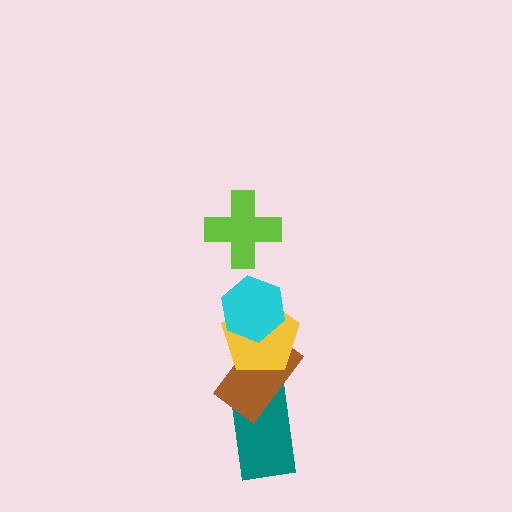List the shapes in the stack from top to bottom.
From top to bottom: the lime cross, the cyan hexagon, the yellow pentagon, the brown rectangle, the teal rectangle.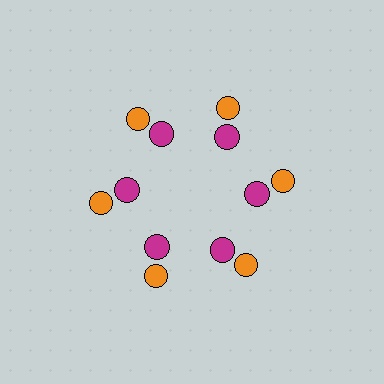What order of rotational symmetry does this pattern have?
This pattern has 6-fold rotational symmetry.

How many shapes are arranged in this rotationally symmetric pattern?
There are 12 shapes, arranged in 6 groups of 2.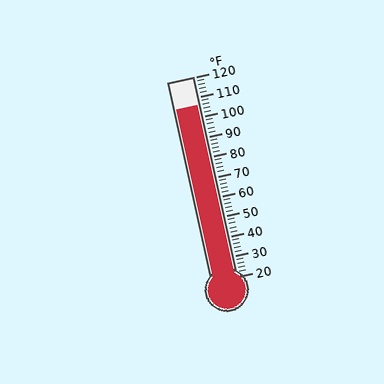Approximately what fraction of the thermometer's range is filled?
The thermometer is filled to approximately 85% of its range.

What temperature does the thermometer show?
The thermometer shows approximately 106°F.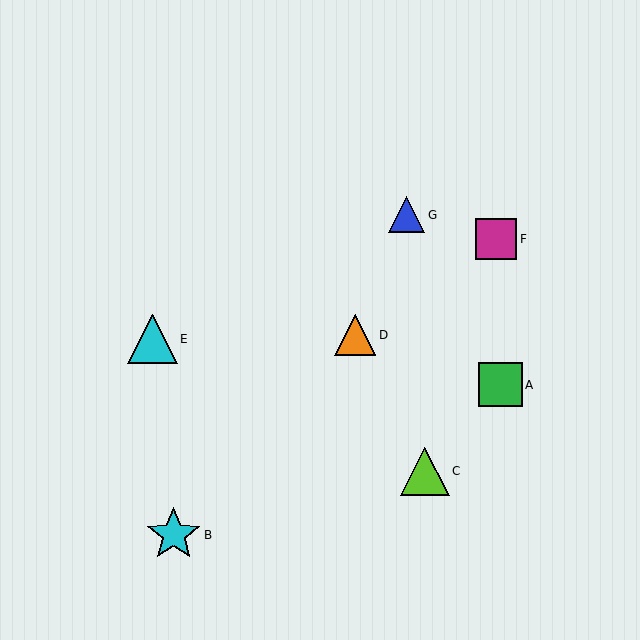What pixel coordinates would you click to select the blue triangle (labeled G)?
Click at (407, 215) to select the blue triangle G.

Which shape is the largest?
The cyan star (labeled B) is the largest.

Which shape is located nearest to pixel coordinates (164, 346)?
The cyan triangle (labeled E) at (153, 339) is nearest to that location.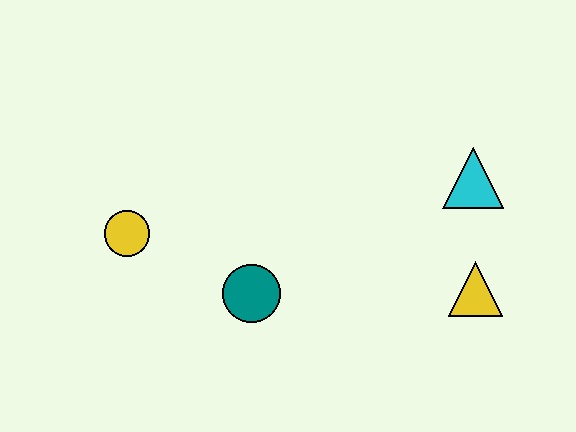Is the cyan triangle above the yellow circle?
Yes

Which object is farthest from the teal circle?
The cyan triangle is farthest from the teal circle.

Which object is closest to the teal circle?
The yellow circle is closest to the teal circle.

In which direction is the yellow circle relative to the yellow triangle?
The yellow circle is to the left of the yellow triangle.